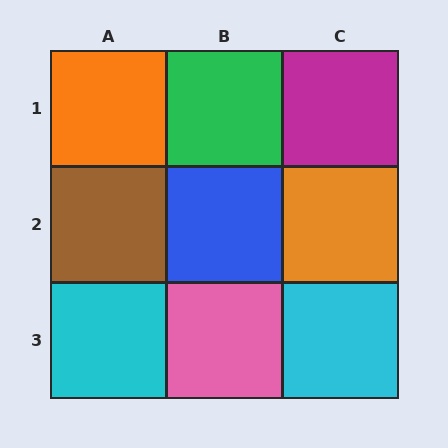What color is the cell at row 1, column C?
Magenta.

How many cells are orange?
2 cells are orange.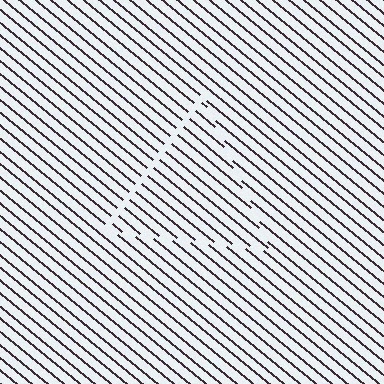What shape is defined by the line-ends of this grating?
An illusory triangle. The interior of the shape contains the same grating, shifted by half a period — the contour is defined by the phase discontinuity where line-ends from the inner and outer gratings abut.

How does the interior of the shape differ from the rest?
The interior of the shape contains the same grating, shifted by half a period — the contour is defined by the phase discontinuity where line-ends from the inner and outer gratings abut.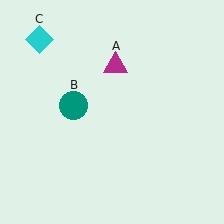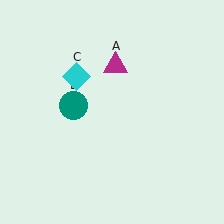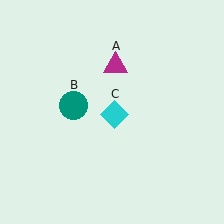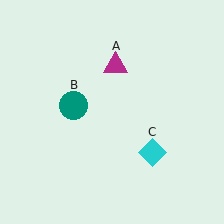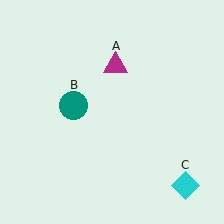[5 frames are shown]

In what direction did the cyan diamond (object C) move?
The cyan diamond (object C) moved down and to the right.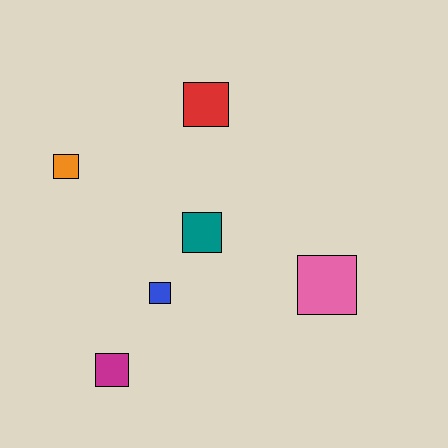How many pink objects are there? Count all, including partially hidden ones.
There is 1 pink object.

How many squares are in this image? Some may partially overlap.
There are 6 squares.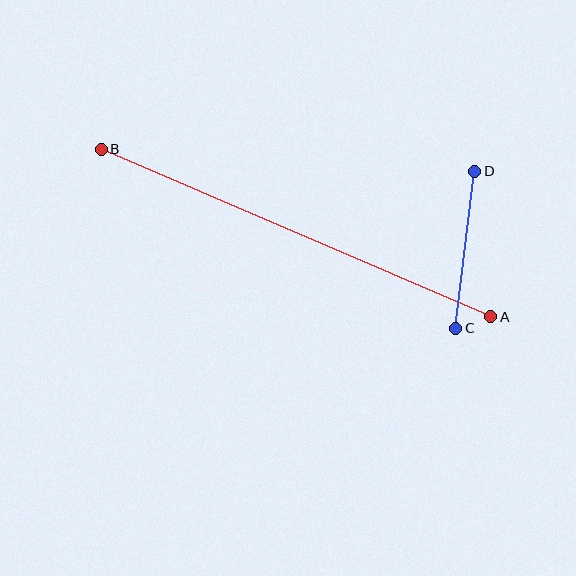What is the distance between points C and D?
The distance is approximately 158 pixels.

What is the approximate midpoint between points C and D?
The midpoint is at approximately (465, 250) pixels.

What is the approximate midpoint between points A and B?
The midpoint is at approximately (296, 233) pixels.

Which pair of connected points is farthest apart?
Points A and B are farthest apart.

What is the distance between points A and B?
The distance is approximately 424 pixels.